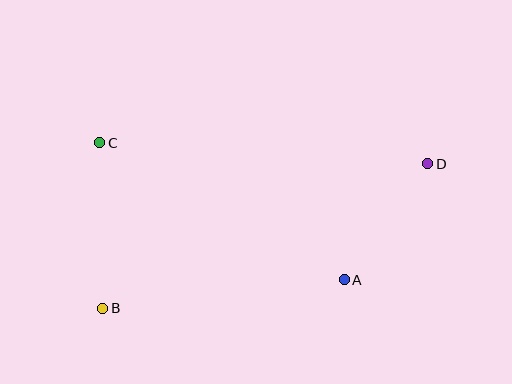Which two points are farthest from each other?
Points B and D are farthest from each other.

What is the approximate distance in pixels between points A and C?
The distance between A and C is approximately 280 pixels.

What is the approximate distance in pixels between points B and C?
The distance between B and C is approximately 166 pixels.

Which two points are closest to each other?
Points A and D are closest to each other.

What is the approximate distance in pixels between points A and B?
The distance between A and B is approximately 243 pixels.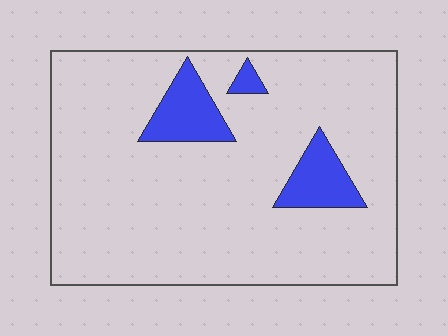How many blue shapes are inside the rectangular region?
3.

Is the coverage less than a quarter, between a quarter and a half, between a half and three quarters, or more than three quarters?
Less than a quarter.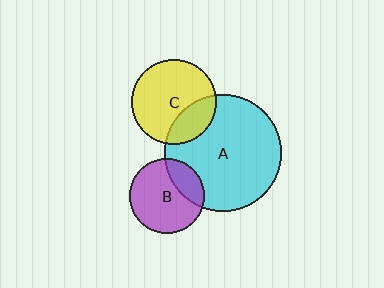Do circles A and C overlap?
Yes.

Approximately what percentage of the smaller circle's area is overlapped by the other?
Approximately 25%.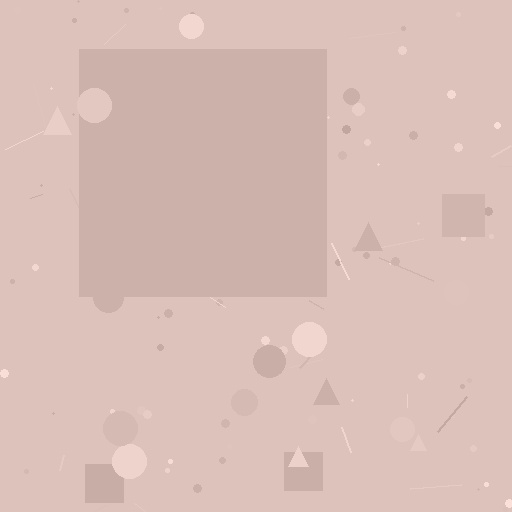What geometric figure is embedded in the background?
A square is embedded in the background.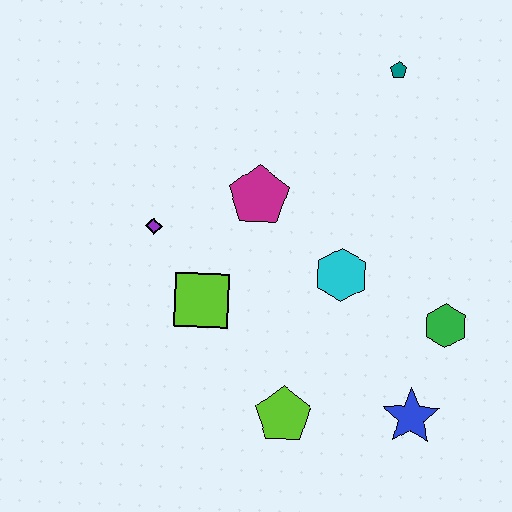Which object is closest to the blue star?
The green hexagon is closest to the blue star.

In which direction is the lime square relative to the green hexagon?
The lime square is to the left of the green hexagon.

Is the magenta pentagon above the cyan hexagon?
Yes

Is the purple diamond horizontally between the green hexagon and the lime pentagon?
No